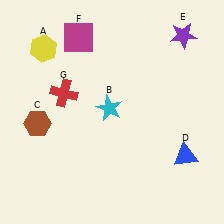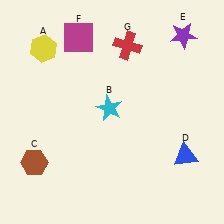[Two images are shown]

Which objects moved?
The objects that moved are: the brown hexagon (C), the red cross (G).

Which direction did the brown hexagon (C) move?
The brown hexagon (C) moved down.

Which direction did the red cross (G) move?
The red cross (G) moved right.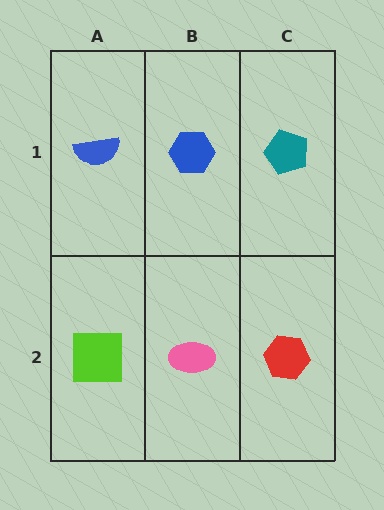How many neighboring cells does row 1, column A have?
2.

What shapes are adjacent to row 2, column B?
A blue hexagon (row 1, column B), a lime square (row 2, column A), a red hexagon (row 2, column C).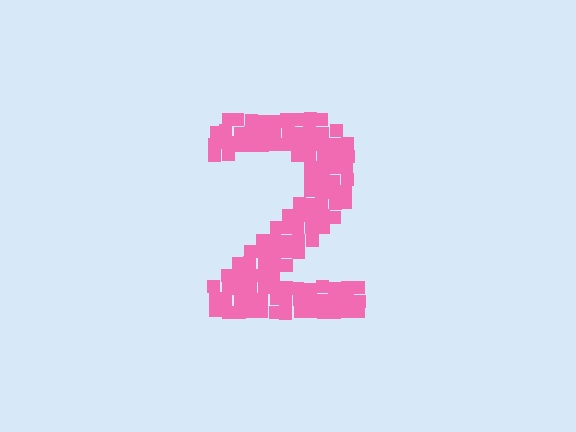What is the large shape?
The large shape is the digit 2.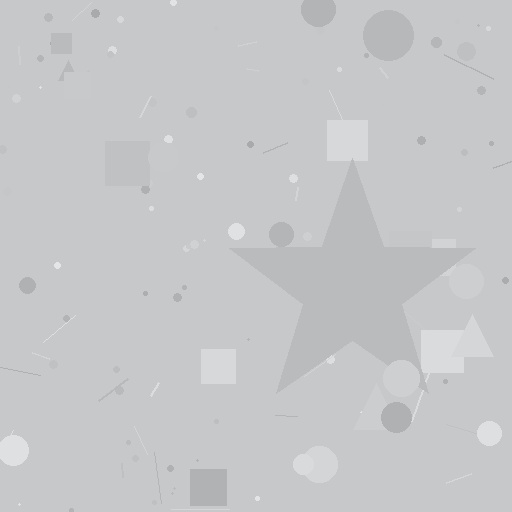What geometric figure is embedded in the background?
A star is embedded in the background.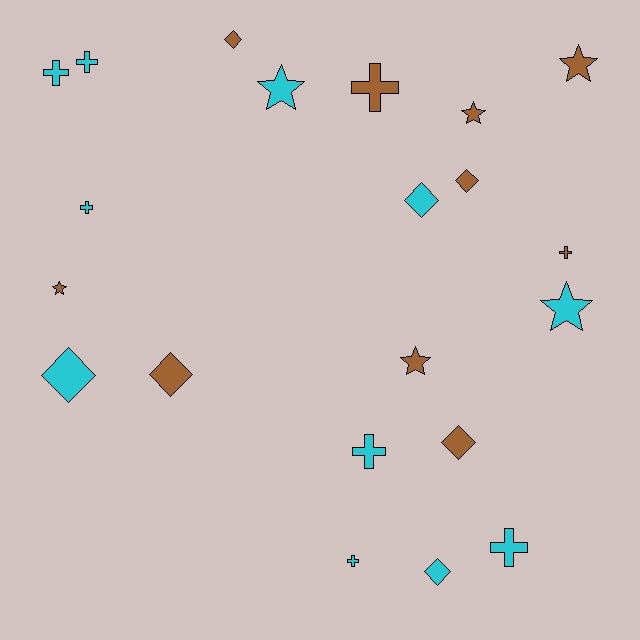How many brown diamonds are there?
There are 4 brown diamonds.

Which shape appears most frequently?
Cross, with 8 objects.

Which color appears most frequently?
Cyan, with 11 objects.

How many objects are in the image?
There are 21 objects.